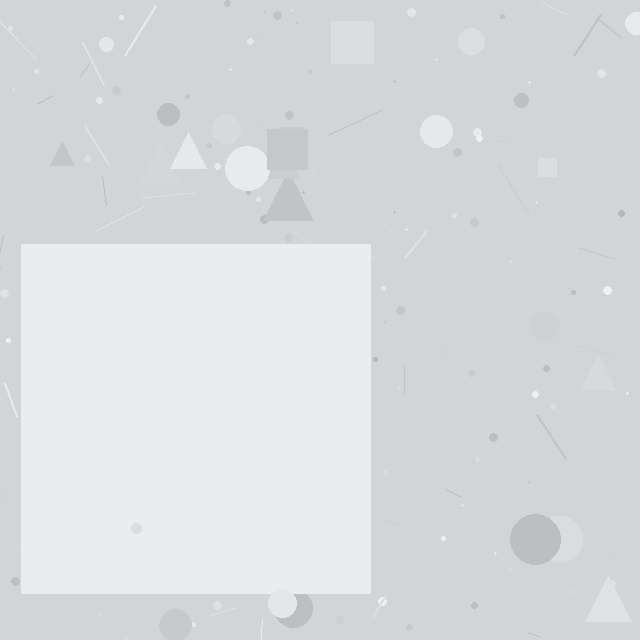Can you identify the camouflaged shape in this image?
The camouflaged shape is a square.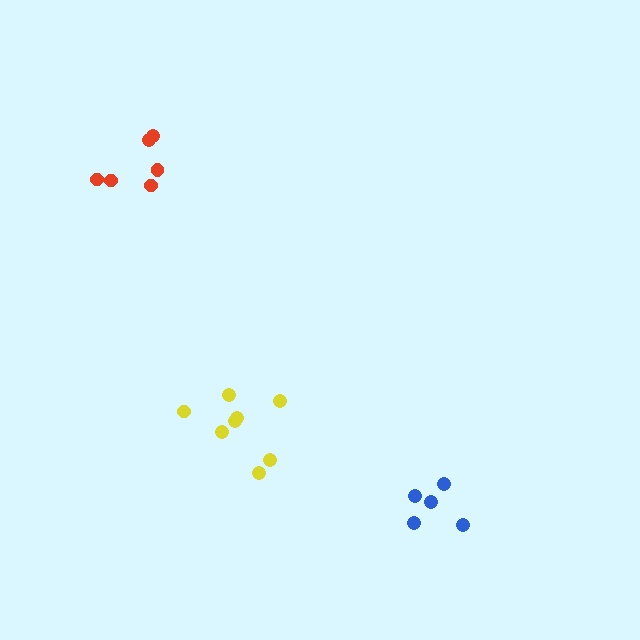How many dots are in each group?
Group 1: 6 dots, Group 2: 8 dots, Group 3: 5 dots (19 total).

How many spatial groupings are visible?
There are 3 spatial groupings.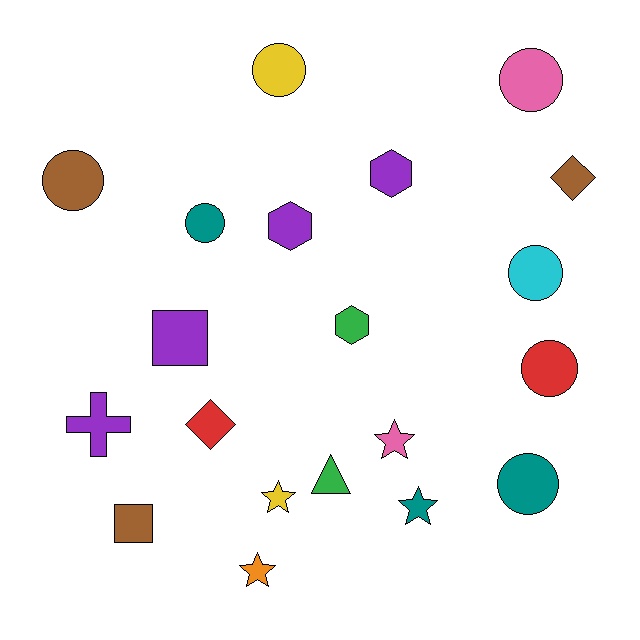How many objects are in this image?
There are 20 objects.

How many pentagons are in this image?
There are no pentagons.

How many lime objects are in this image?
There are no lime objects.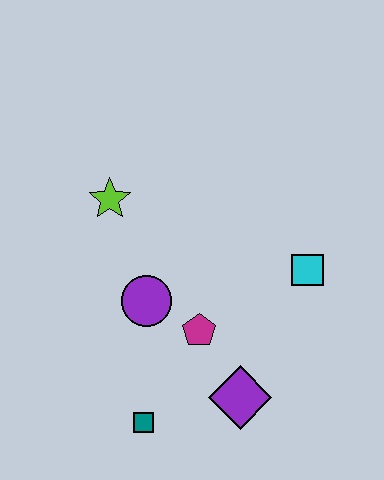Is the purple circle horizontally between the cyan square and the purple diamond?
No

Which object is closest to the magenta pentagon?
The purple circle is closest to the magenta pentagon.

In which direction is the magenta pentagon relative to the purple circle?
The magenta pentagon is to the right of the purple circle.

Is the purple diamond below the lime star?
Yes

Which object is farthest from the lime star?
The purple diamond is farthest from the lime star.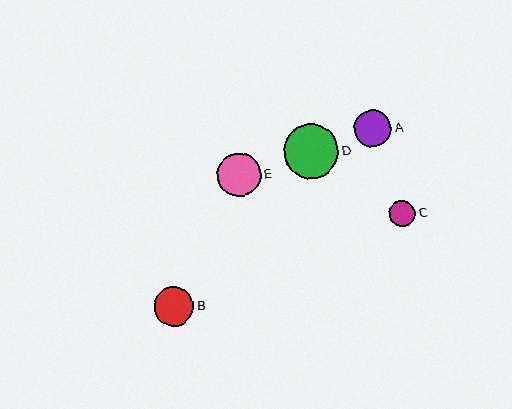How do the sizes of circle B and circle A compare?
Circle B and circle A are approximately the same size.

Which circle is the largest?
Circle D is the largest with a size of approximately 55 pixels.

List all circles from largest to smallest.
From largest to smallest: D, E, B, A, C.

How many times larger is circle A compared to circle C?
Circle A is approximately 1.4 times the size of circle C.